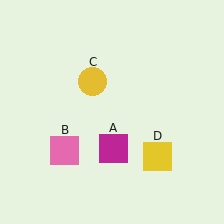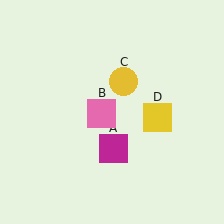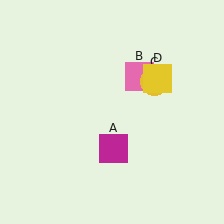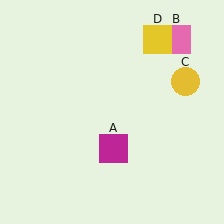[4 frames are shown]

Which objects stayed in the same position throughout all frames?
Magenta square (object A) remained stationary.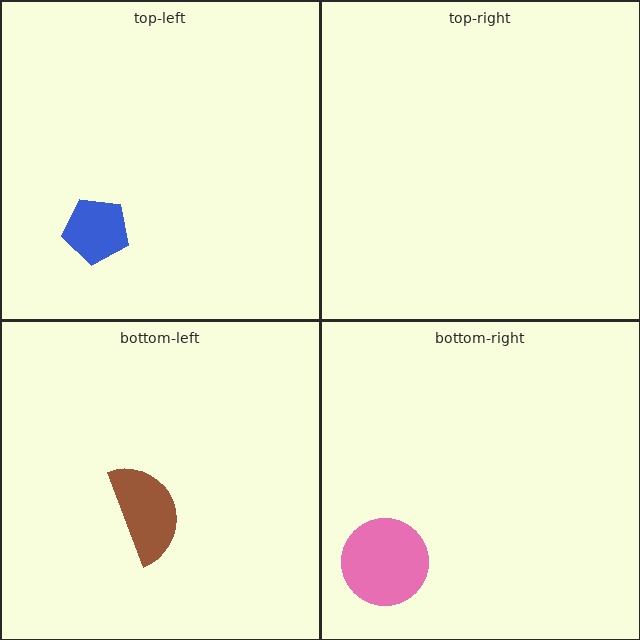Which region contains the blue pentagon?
The top-left region.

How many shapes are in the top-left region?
1.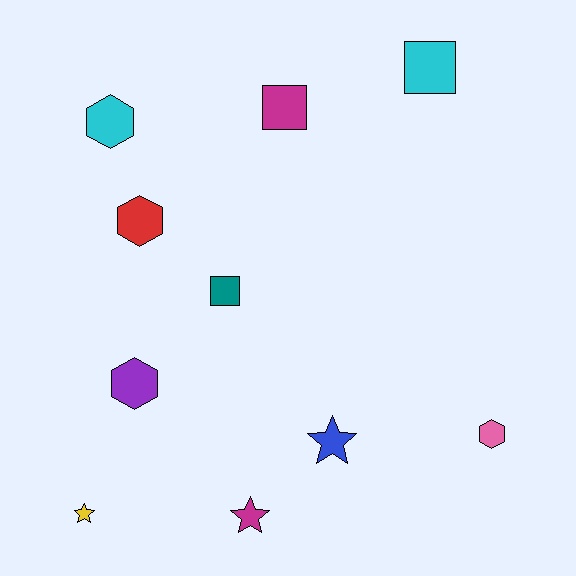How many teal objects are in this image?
There is 1 teal object.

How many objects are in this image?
There are 10 objects.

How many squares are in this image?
There are 3 squares.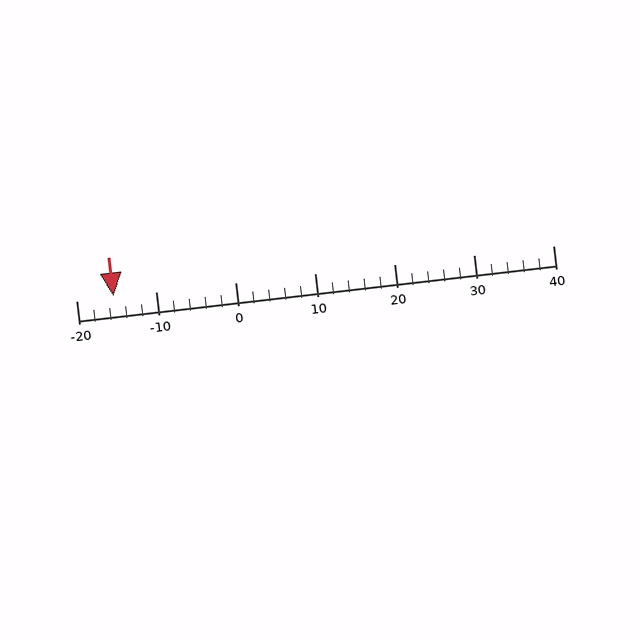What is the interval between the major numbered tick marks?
The major tick marks are spaced 10 units apart.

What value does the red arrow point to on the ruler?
The red arrow points to approximately -15.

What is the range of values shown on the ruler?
The ruler shows values from -20 to 40.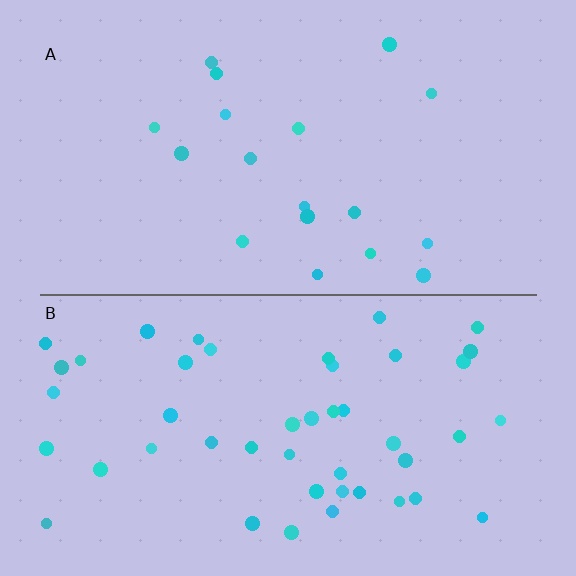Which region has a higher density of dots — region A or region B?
B (the bottom).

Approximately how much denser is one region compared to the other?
Approximately 2.5× — region B over region A.